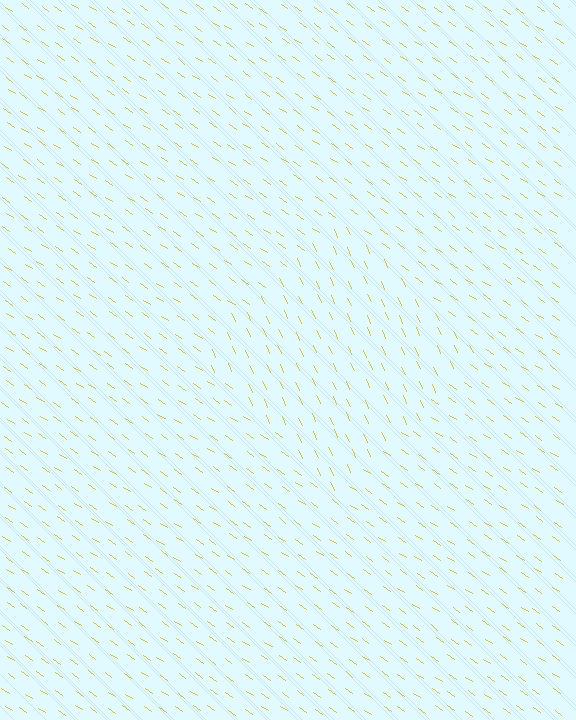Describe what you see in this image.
The image is filled with small yellow line segments. A diamond region in the image has lines oriented differently from the surrounding lines, creating a visible texture boundary.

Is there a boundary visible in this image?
Yes, there is a texture boundary formed by a change in line orientation.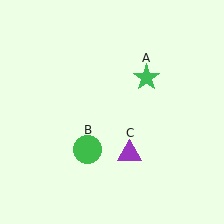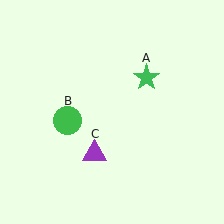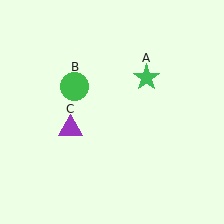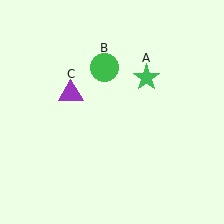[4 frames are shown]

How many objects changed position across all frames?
2 objects changed position: green circle (object B), purple triangle (object C).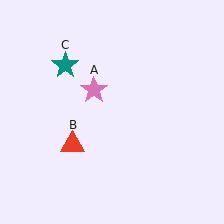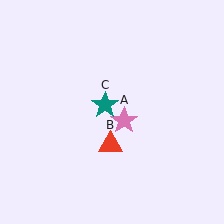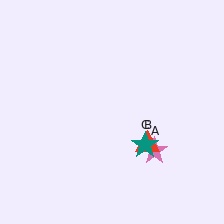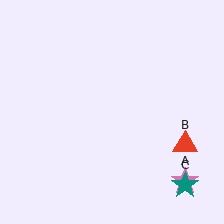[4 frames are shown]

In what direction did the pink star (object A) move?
The pink star (object A) moved down and to the right.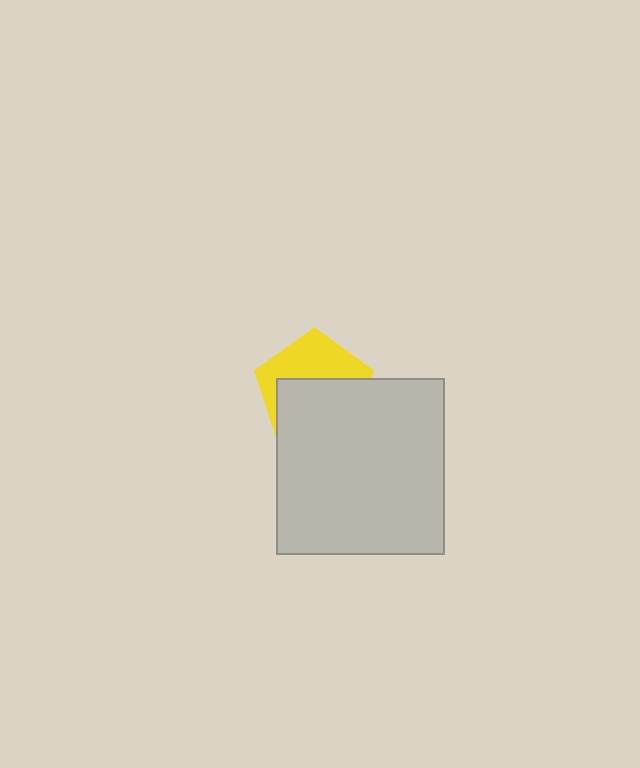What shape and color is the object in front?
The object in front is a light gray rectangle.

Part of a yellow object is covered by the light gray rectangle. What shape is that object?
It is a pentagon.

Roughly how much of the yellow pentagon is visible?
A small part of it is visible (roughly 42%).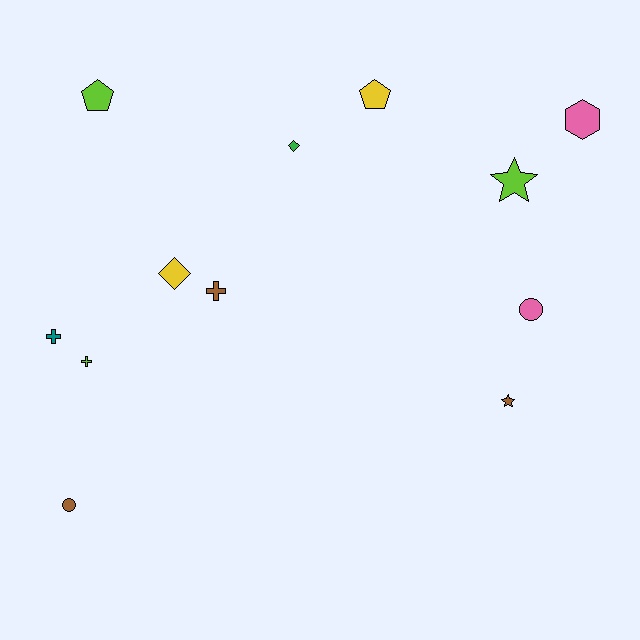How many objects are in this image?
There are 12 objects.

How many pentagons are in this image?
There are 2 pentagons.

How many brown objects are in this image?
There are 3 brown objects.